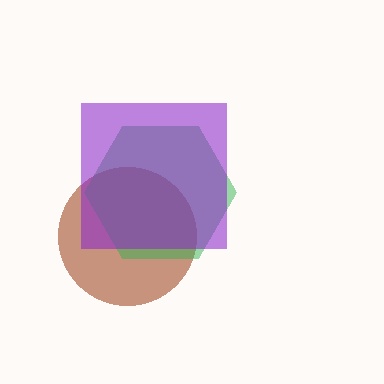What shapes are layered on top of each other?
The layered shapes are: a brown circle, a green hexagon, a purple square.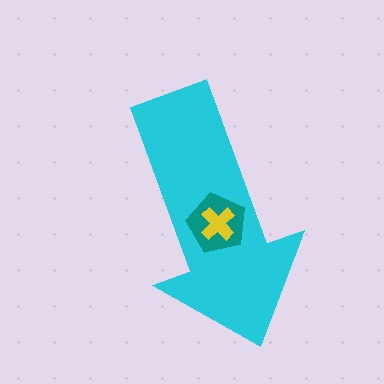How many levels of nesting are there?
3.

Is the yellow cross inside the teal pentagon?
Yes.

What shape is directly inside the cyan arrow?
The teal pentagon.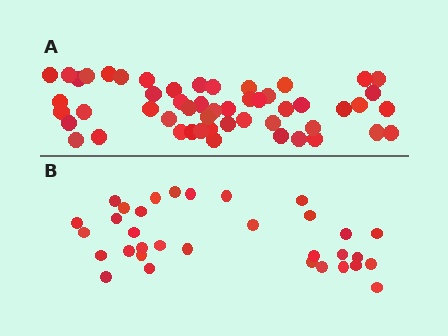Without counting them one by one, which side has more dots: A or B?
Region A (the top region) has more dots.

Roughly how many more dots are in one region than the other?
Region A has approximately 20 more dots than region B.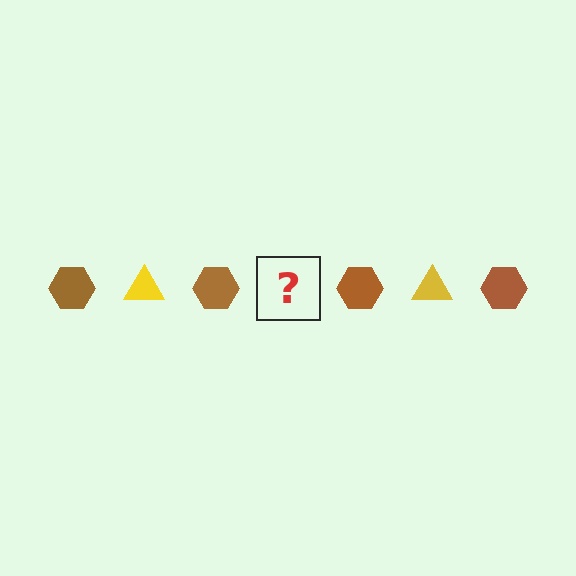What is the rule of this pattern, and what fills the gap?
The rule is that the pattern alternates between brown hexagon and yellow triangle. The gap should be filled with a yellow triangle.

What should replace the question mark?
The question mark should be replaced with a yellow triangle.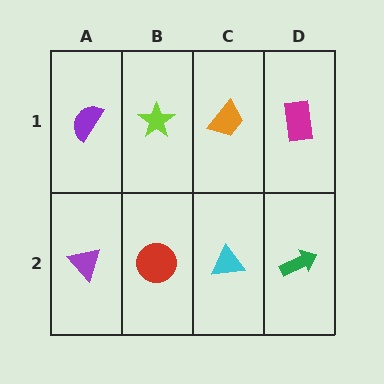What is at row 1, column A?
A purple semicircle.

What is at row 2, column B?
A red circle.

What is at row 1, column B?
A lime star.